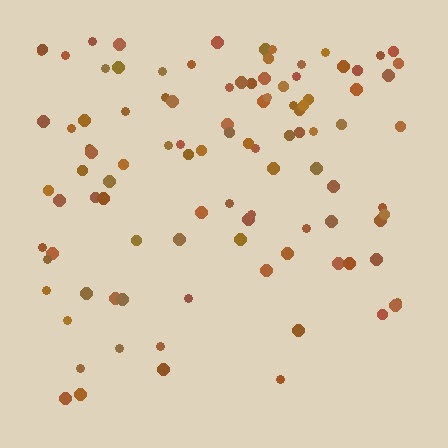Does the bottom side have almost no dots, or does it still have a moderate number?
Still a moderate number, just noticeably fewer than the top.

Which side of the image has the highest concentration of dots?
The top.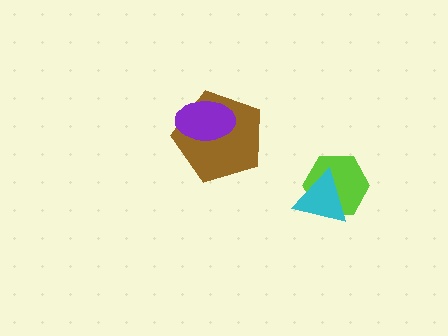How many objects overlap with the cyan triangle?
1 object overlaps with the cyan triangle.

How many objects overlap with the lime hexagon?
1 object overlaps with the lime hexagon.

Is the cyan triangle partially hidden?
No, no other shape covers it.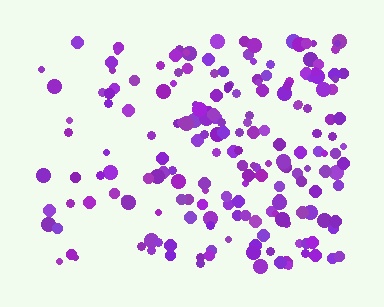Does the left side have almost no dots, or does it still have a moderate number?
Still a moderate number, just noticeably fewer than the right.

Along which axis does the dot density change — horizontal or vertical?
Horizontal.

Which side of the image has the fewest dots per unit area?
The left.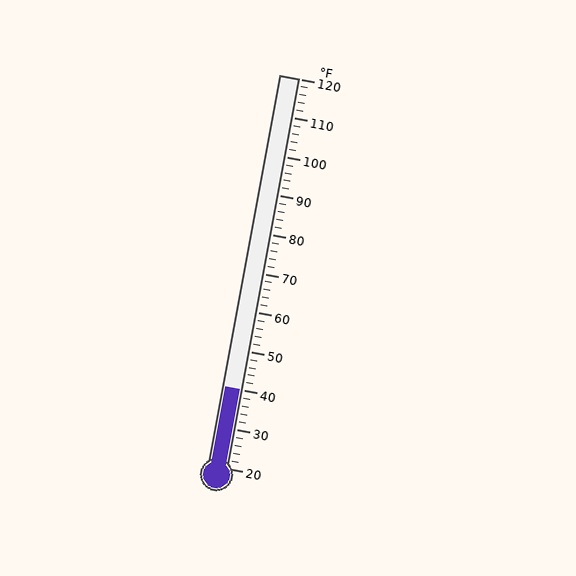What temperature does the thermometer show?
The thermometer shows approximately 40°F.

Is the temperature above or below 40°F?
The temperature is at 40°F.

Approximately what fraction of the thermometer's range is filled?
The thermometer is filled to approximately 20% of its range.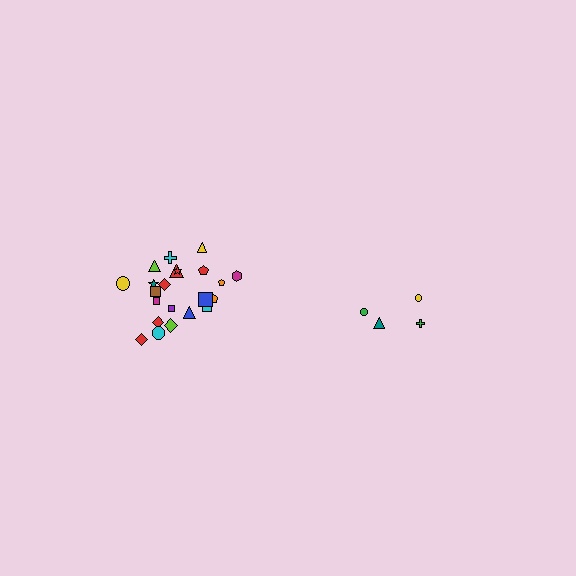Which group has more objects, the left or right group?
The left group.